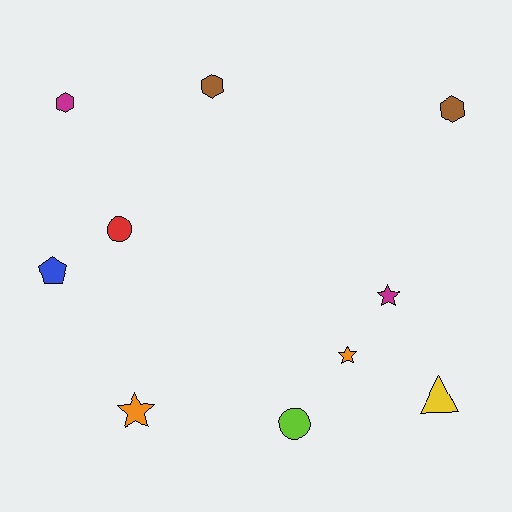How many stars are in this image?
There are 3 stars.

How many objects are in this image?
There are 10 objects.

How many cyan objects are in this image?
There are no cyan objects.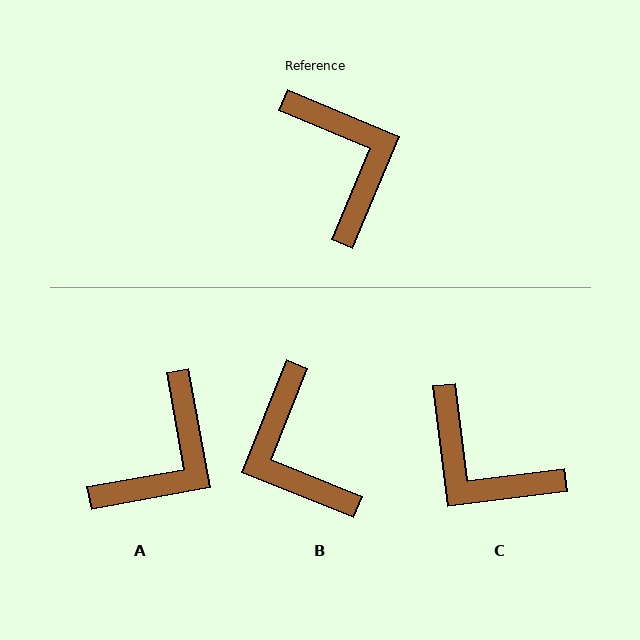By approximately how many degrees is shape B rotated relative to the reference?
Approximately 179 degrees clockwise.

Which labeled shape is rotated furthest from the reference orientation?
B, about 179 degrees away.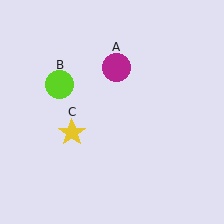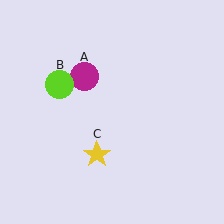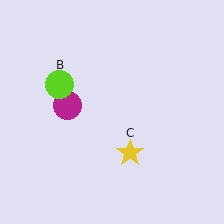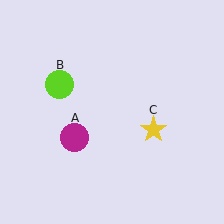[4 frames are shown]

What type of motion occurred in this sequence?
The magenta circle (object A), yellow star (object C) rotated counterclockwise around the center of the scene.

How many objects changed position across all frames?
2 objects changed position: magenta circle (object A), yellow star (object C).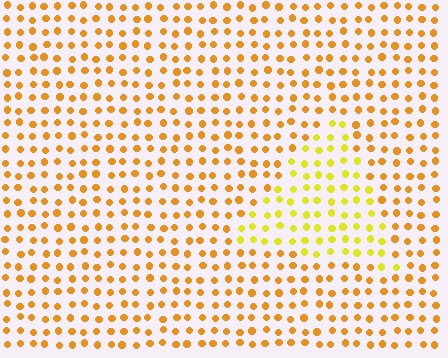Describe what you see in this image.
The image is filled with small orange elements in a uniform arrangement. A triangle-shaped region is visible where the elements are tinted to a slightly different hue, forming a subtle color boundary.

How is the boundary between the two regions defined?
The boundary is defined purely by a slight shift in hue (about 29 degrees). Spacing, size, and orientation are identical on both sides.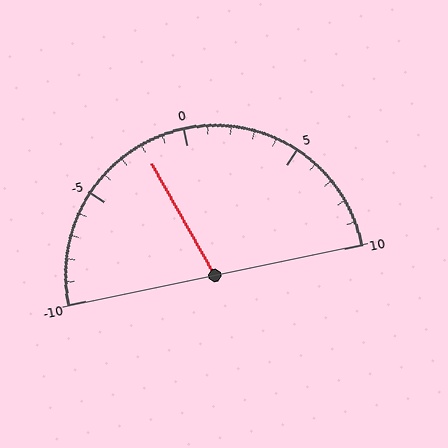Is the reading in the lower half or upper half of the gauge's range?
The reading is in the lower half of the range (-10 to 10).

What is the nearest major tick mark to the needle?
The nearest major tick mark is 0.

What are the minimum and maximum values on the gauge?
The gauge ranges from -10 to 10.